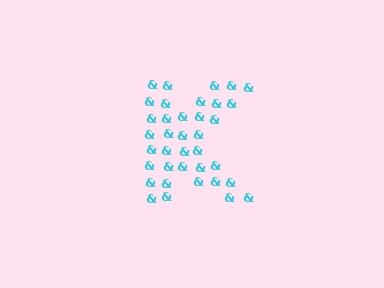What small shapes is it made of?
It is made of small ampersands.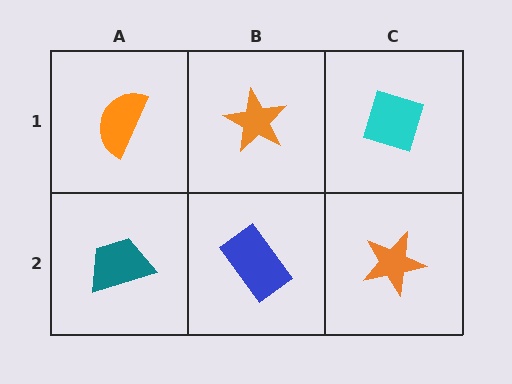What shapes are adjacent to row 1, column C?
An orange star (row 2, column C), an orange star (row 1, column B).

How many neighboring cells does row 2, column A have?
2.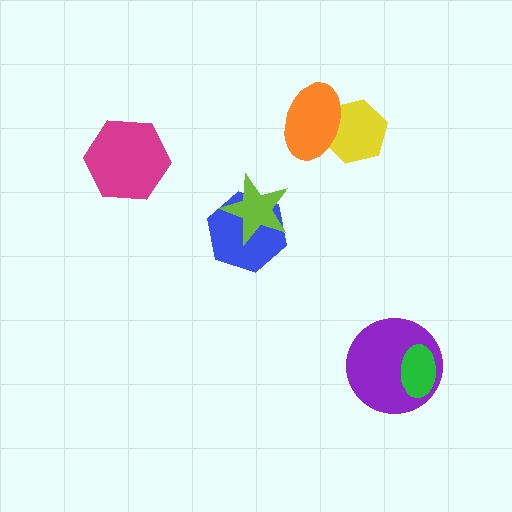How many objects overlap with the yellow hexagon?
1 object overlaps with the yellow hexagon.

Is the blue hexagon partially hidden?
Yes, it is partially covered by another shape.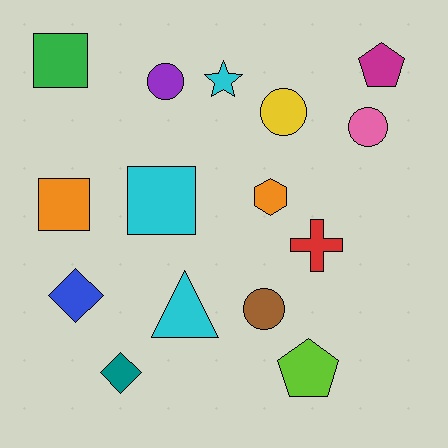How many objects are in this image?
There are 15 objects.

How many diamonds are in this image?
There are 2 diamonds.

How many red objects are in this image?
There is 1 red object.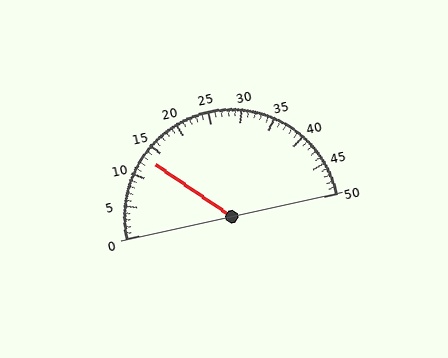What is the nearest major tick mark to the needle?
The nearest major tick mark is 15.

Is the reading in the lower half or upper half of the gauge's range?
The reading is in the lower half of the range (0 to 50).